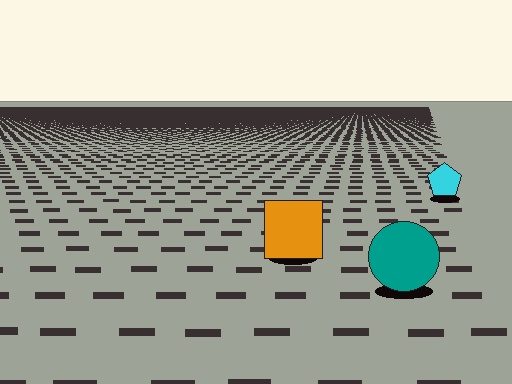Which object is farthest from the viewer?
The cyan pentagon is farthest from the viewer. It appears smaller and the ground texture around it is denser.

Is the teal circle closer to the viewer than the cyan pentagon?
Yes. The teal circle is closer — you can tell from the texture gradient: the ground texture is coarser near it.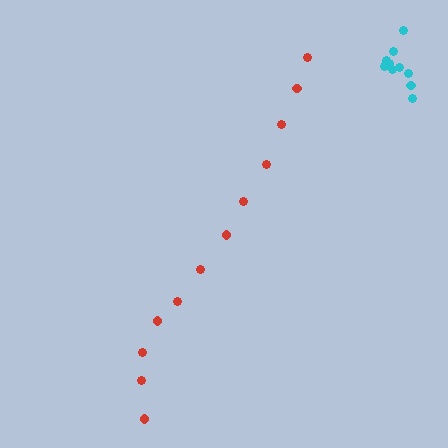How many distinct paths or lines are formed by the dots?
There are 2 distinct paths.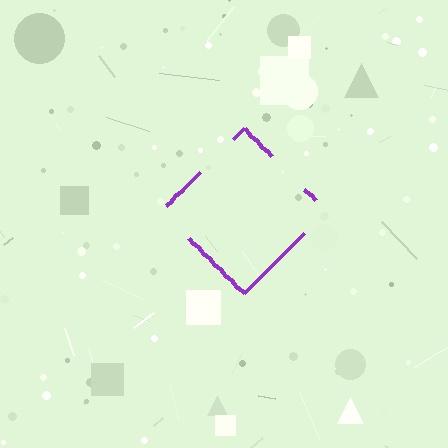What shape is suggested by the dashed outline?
The dashed outline suggests a diamond.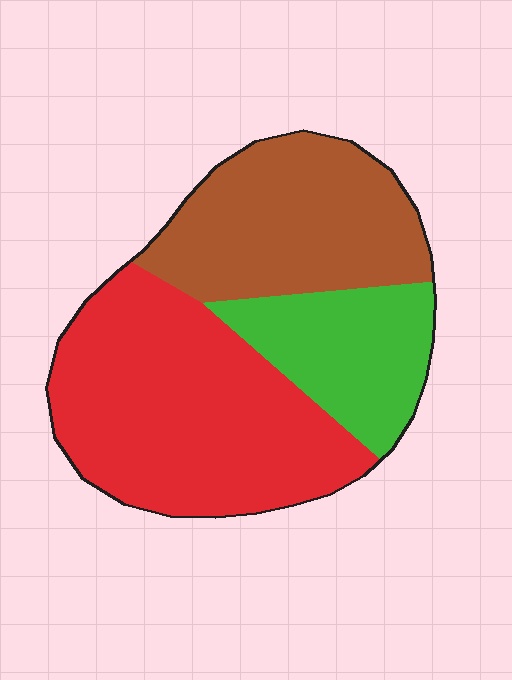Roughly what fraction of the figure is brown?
Brown takes up about one third (1/3) of the figure.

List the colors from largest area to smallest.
From largest to smallest: red, brown, green.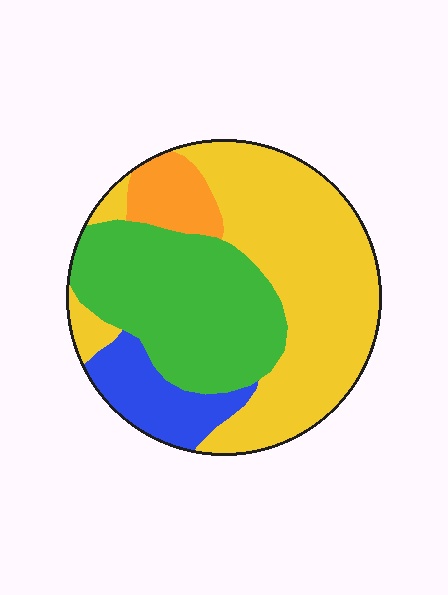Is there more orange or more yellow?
Yellow.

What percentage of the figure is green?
Green covers roughly 35% of the figure.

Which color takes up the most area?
Yellow, at roughly 50%.